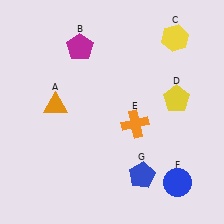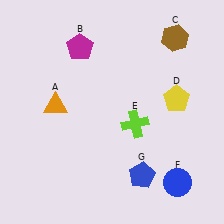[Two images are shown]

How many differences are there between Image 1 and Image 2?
There are 2 differences between the two images.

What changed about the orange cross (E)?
In Image 1, E is orange. In Image 2, it changed to lime.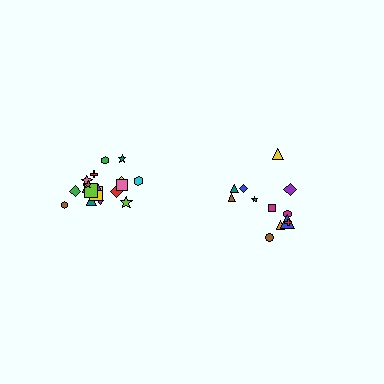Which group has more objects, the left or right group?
The left group.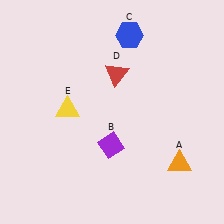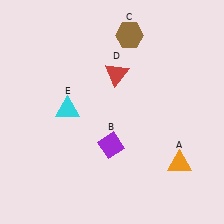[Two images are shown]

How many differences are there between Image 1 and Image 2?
There are 2 differences between the two images.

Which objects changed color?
C changed from blue to brown. E changed from yellow to cyan.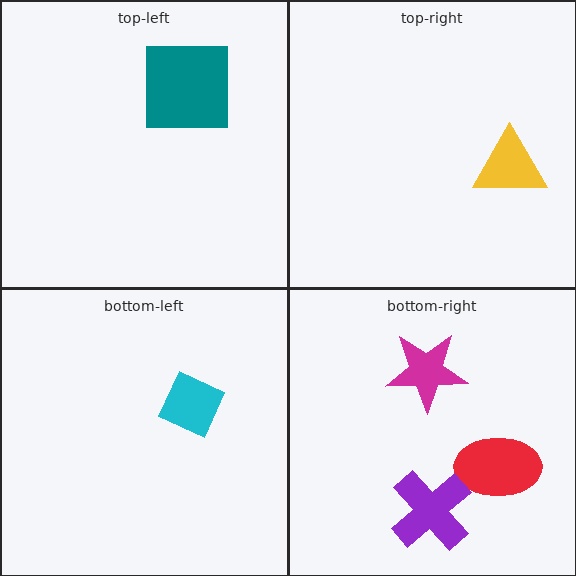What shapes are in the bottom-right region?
The red ellipse, the purple cross, the magenta star.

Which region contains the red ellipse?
The bottom-right region.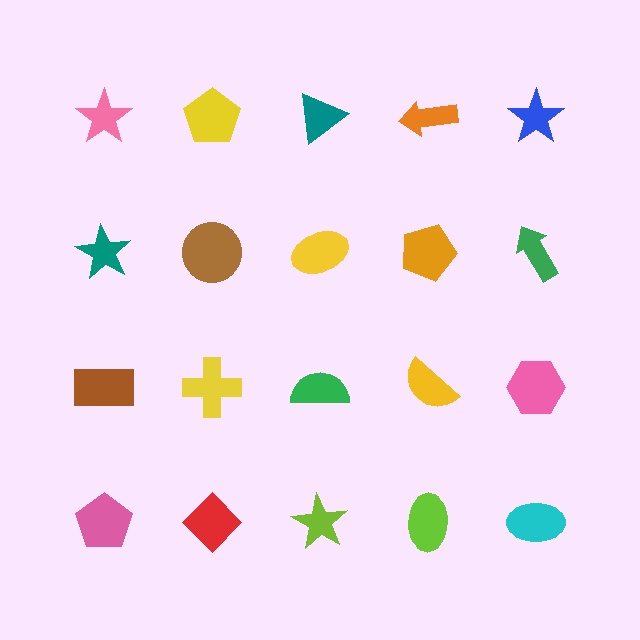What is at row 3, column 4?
A yellow semicircle.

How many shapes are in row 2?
5 shapes.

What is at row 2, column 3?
A yellow ellipse.